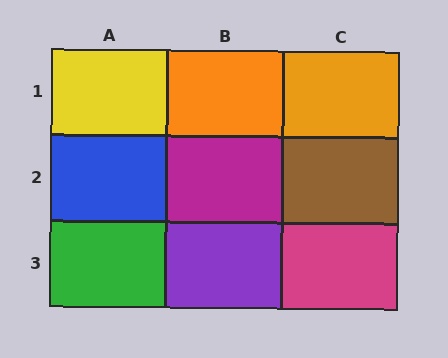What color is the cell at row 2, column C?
Brown.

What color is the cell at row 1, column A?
Yellow.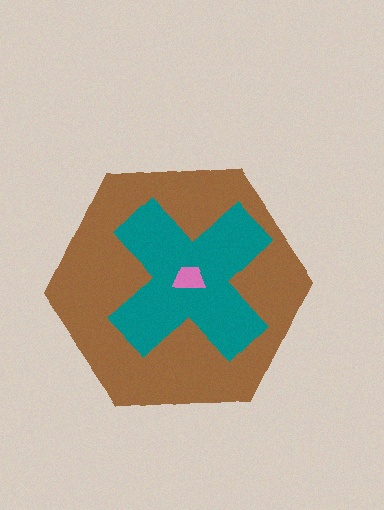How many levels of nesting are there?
3.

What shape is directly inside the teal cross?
The pink trapezoid.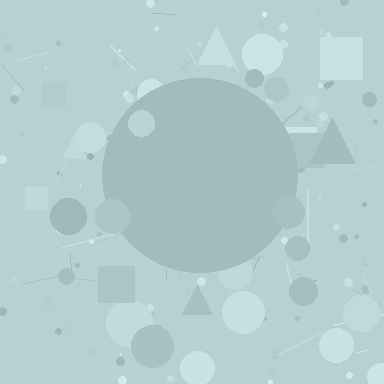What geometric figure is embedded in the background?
A circle is embedded in the background.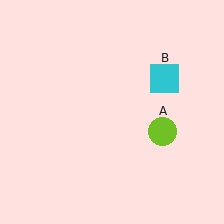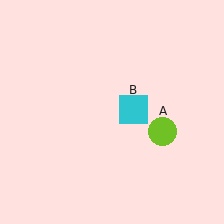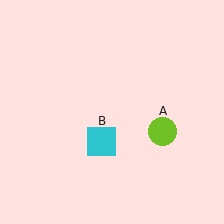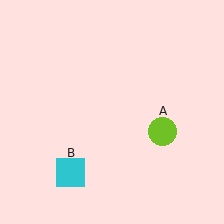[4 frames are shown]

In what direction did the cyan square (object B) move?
The cyan square (object B) moved down and to the left.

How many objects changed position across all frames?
1 object changed position: cyan square (object B).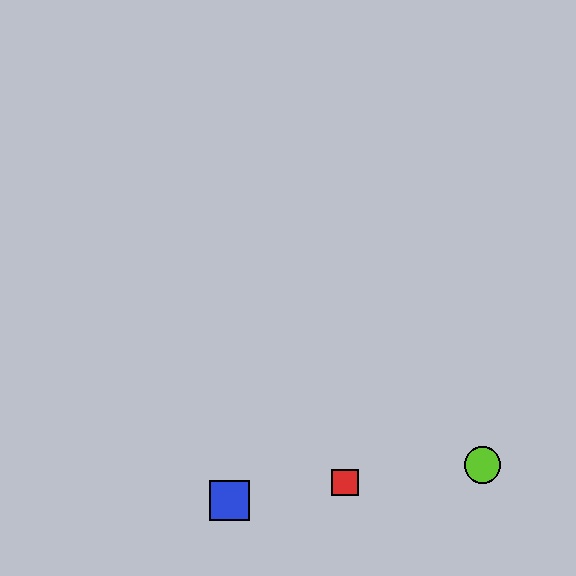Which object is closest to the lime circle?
The red square is closest to the lime circle.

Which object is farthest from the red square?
The lime circle is farthest from the red square.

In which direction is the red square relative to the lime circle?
The red square is to the left of the lime circle.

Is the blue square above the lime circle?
No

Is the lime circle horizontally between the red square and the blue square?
No